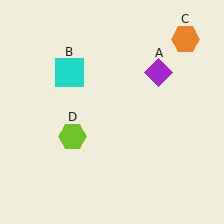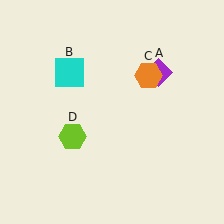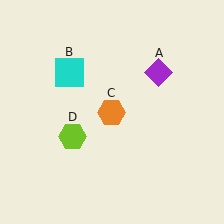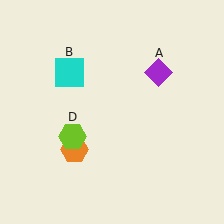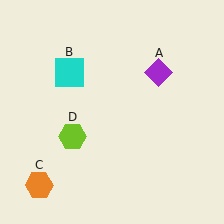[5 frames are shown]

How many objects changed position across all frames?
1 object changed position: orange hexagon (object C).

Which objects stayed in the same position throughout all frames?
Purple diamond (object A) and cyan square (object B) and lime hexagon (object D) remained stationary.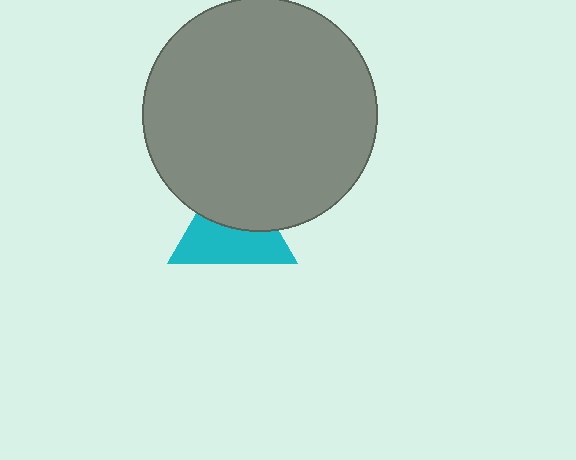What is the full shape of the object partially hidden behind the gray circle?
The partially hidden object is a cyan triangle.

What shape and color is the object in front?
The object in front is a gray circle.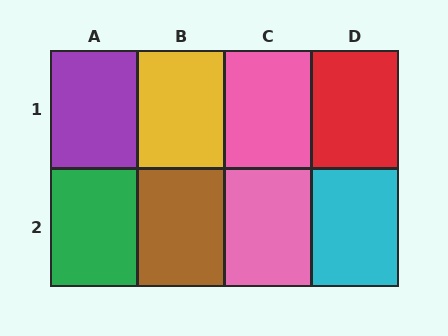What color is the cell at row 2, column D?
Cyan.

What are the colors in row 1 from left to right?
Purple, yellow, pink, red.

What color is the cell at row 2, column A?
Green.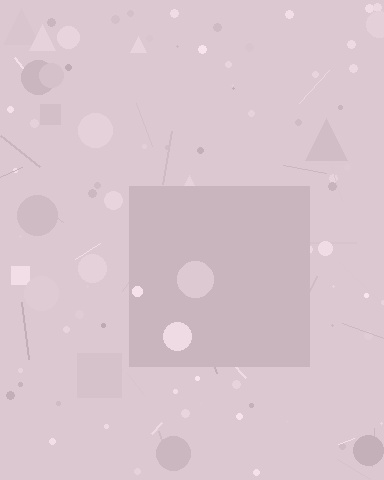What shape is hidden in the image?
A square is hidden in the image.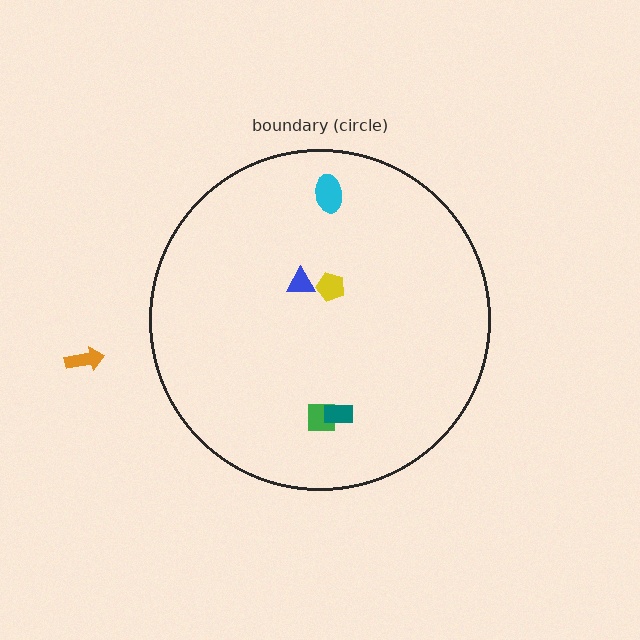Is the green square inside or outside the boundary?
Inside.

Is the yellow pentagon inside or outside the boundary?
Inside.